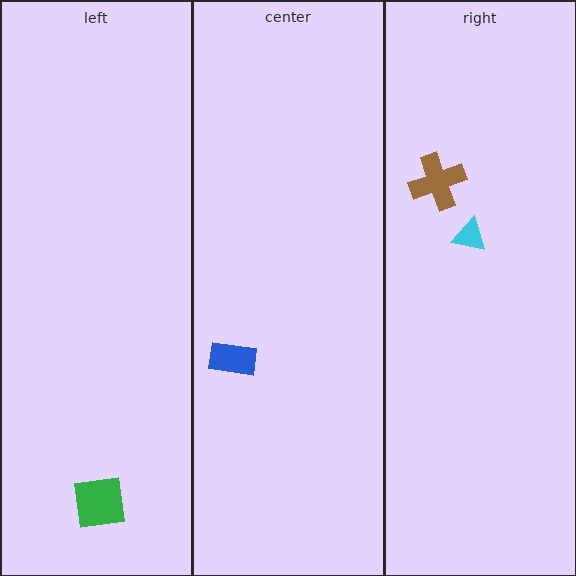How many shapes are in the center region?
1.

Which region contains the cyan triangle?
The right region.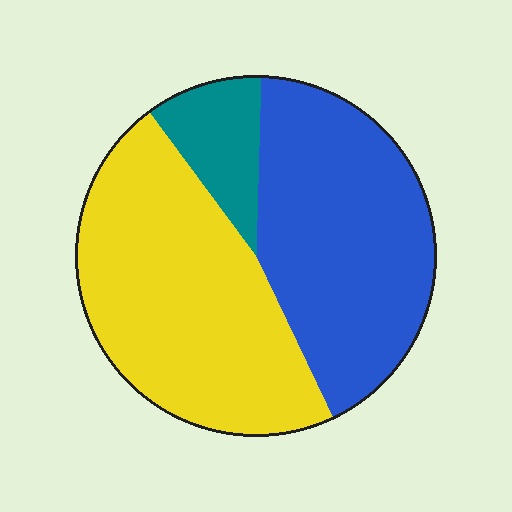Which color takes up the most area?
Yellow, at roughly 45%.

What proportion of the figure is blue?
Blue covers 42% of the figure.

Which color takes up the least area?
Teal, at roughly 10%.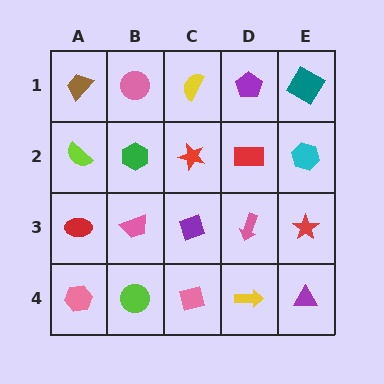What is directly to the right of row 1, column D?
A teal diamond.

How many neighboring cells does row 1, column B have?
3.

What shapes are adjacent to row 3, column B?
A green hexagon (row 2, column B), a lime circle (row 4, column B), a red ellipse (row 3, column A), a purple diamond (row 3, column C).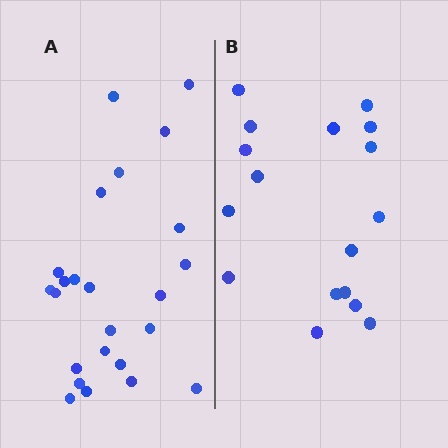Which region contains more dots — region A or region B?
Region A (the left region) has more dots.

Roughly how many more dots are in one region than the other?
Region A has roughly 8 or so more dots than region B.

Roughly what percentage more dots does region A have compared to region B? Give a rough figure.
About 40% more.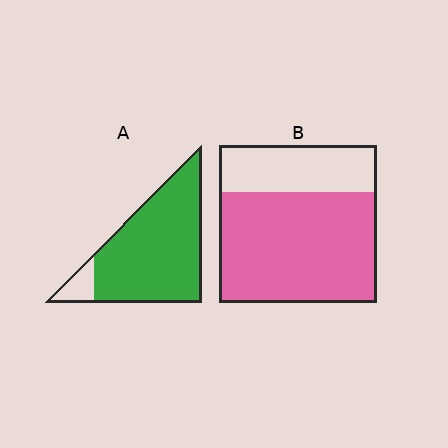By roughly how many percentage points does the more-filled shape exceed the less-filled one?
By roughly 20 percentage points (A over B).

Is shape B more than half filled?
Yes.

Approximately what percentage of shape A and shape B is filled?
A is approximately 90% and B is approximately 70%.